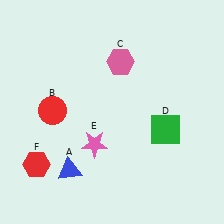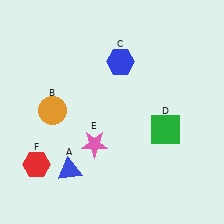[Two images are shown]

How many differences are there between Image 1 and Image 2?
There are 2 differences between the two images.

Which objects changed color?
B changed from red to orange. C changed from pink to blue.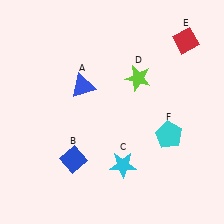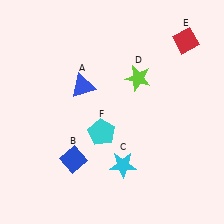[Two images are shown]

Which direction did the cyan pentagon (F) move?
The cyan pentagon (F) moved left.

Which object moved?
The cyan pentagon (F) moved left.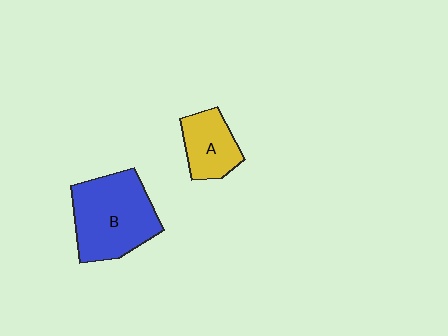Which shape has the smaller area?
Shape A (yellow).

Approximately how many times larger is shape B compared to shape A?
Approximately 1.9 times.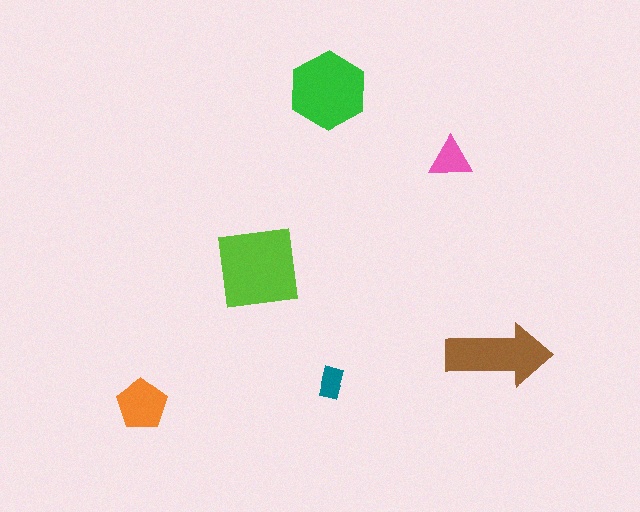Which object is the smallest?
The teal rectangle.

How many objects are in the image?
There are 6 objects in the image.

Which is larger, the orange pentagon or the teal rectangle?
The orange pentagon.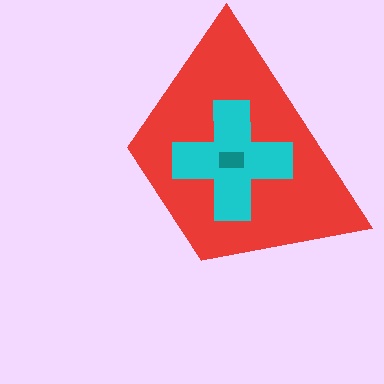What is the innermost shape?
The teal rectangle.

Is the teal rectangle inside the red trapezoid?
Yes.